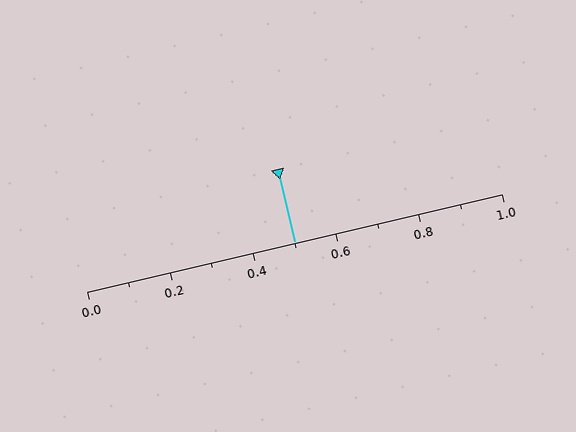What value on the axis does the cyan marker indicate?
The marker indicates approximately 0.5.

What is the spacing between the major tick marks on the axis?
The major ticks are spaced 0.2 apart.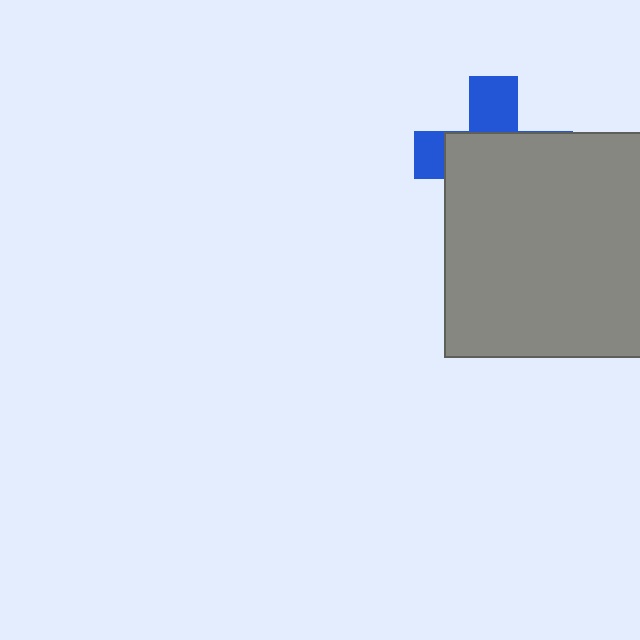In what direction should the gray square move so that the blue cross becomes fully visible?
The gray square should move down. That is the shortest direction to clear the overlap and leave the blue cross fully visible.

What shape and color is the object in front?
The object in front is a gray square.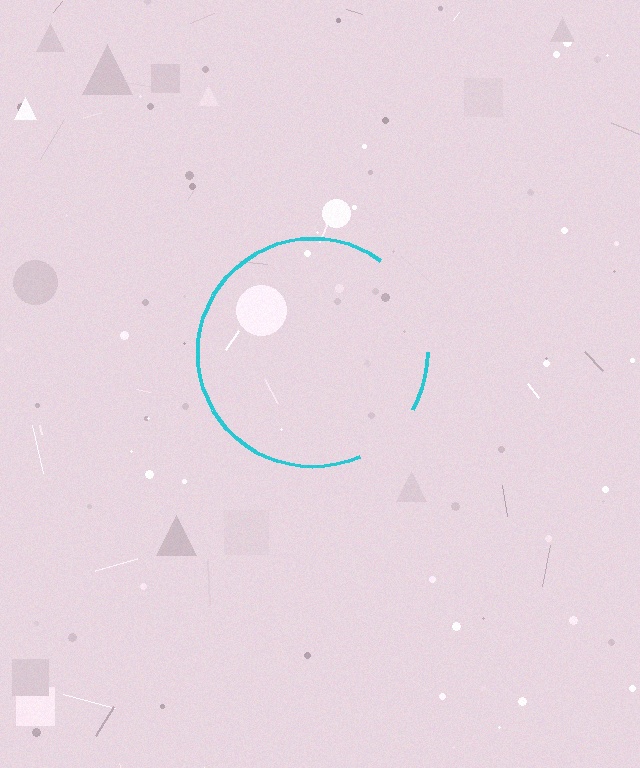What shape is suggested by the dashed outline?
The dashed outline suggests a circle.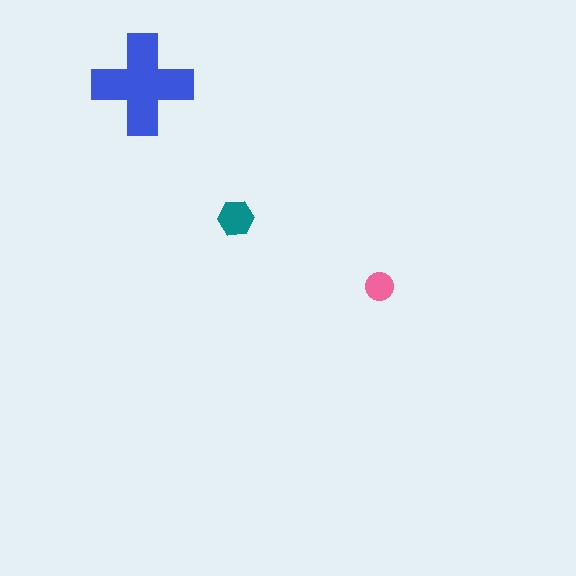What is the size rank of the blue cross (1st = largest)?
1st.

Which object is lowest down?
The pink circle is bottommost.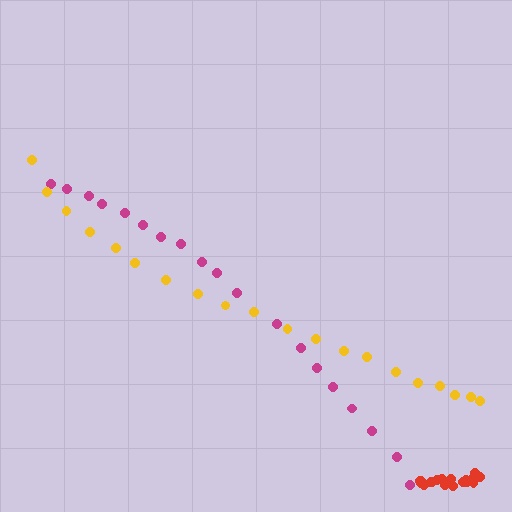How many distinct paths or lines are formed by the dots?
There are 3 distinct paths.